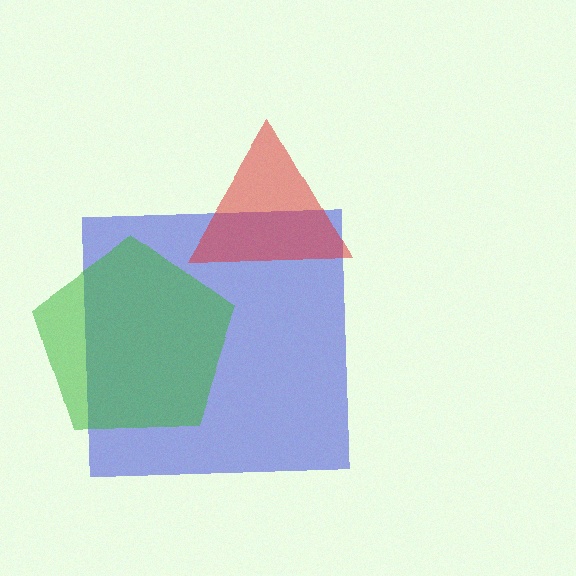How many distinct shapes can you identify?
There are 3 distinct shapes: a blue square, a green pentagon, a red triangle.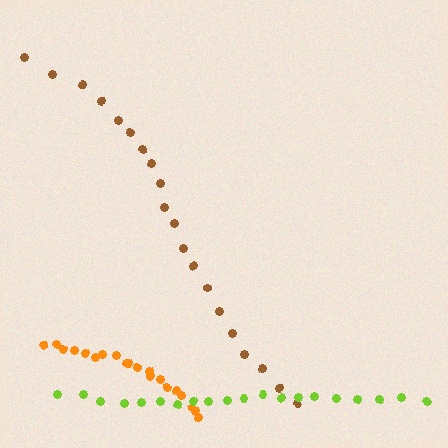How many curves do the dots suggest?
There are 3 distinct paths.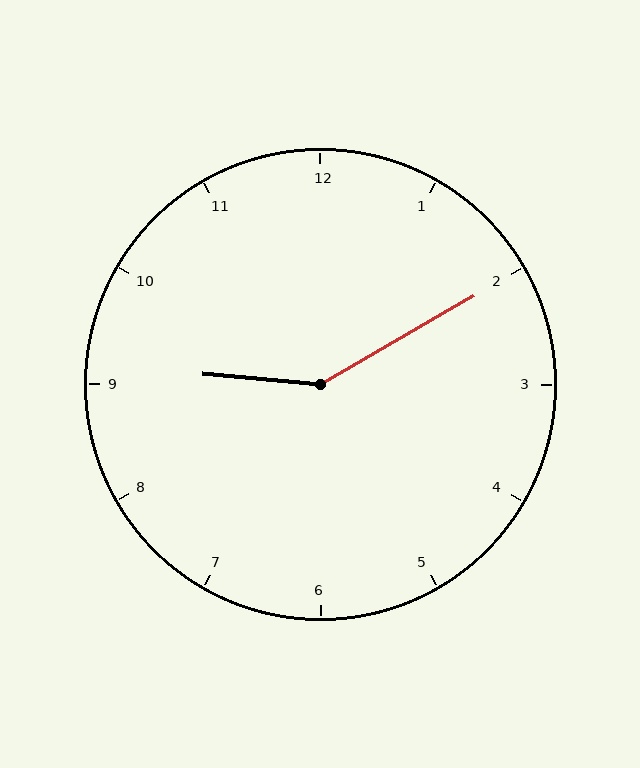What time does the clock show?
9:10.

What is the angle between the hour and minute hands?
Approximately 145 degrees.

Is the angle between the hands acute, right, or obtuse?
It is obtuse.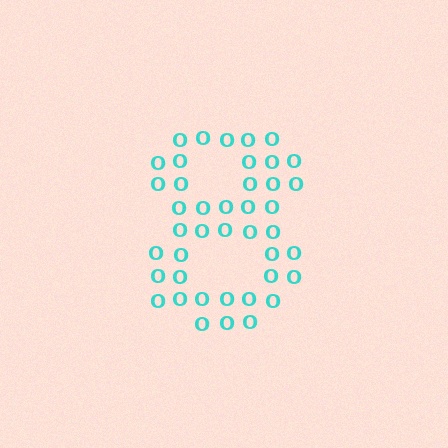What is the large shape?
The large shape is the digit 8.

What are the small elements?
The small elements are letter O's.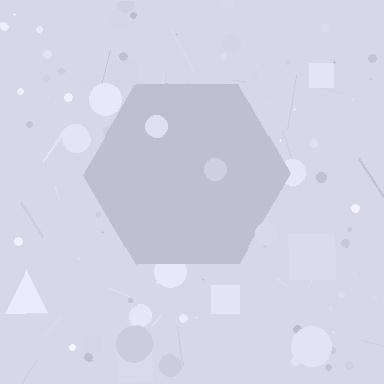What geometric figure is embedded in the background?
A hexagon is embedded in the background.